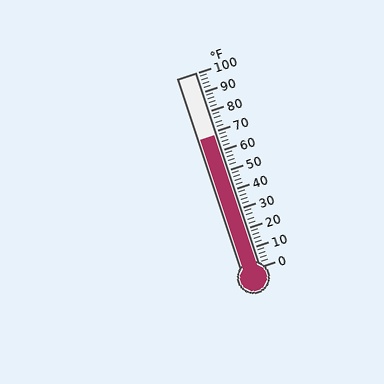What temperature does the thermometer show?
The thermometer shows approximately 68°F.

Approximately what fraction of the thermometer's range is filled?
The thermometer is filled to approximately 70% of its range.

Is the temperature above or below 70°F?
The temperature is below 70°F.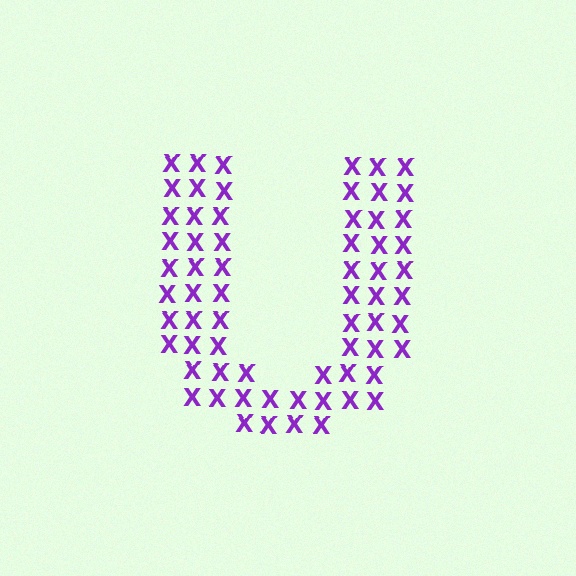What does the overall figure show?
The overall figure shows the letter U.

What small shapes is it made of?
It is made of small letter X's.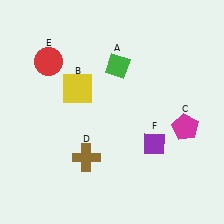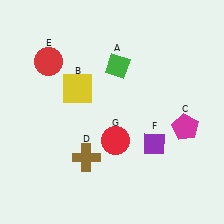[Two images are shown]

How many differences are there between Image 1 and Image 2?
There is 1 difference between the two images.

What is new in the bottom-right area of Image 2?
A red circle (G) was added in the bottom-right area of Image 2.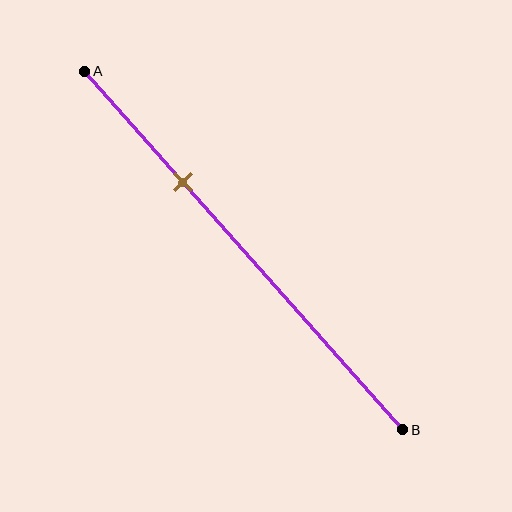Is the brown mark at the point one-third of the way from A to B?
Yes, the mark is approximately at the one-third point.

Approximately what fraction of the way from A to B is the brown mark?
The brown mark is approximately 30% of the way from A to B.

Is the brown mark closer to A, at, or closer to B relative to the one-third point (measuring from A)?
The brown mark is approximately at the one-third point of segment AB.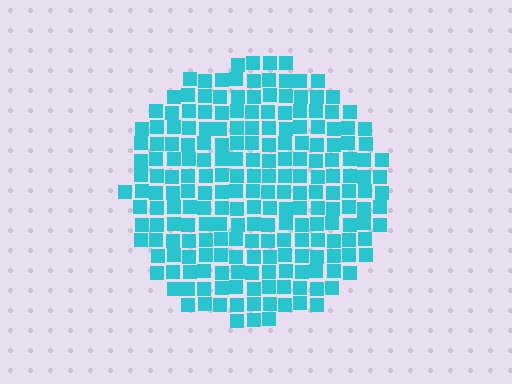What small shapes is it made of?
It is made of small squares.